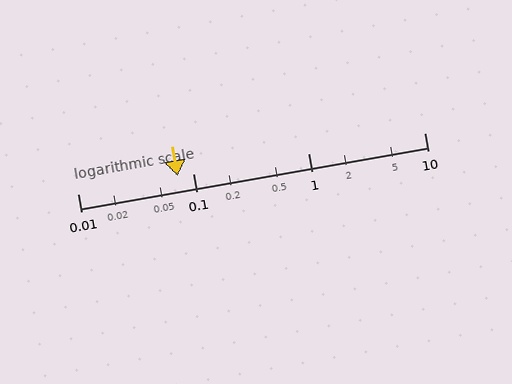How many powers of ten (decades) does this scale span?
The scale spans 3 decades, from 0.01 to 10.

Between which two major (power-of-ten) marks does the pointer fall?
The pointer is between 0.01 and 0.1.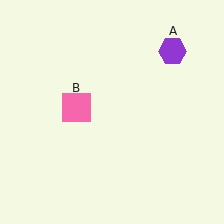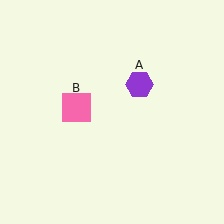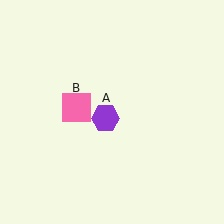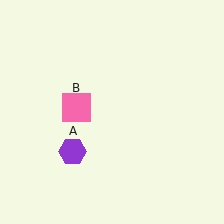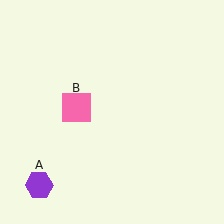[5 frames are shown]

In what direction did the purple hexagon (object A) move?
The purple hexagon (object A) moved down and to the left.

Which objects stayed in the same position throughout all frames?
Pink square (object B) remained stationary.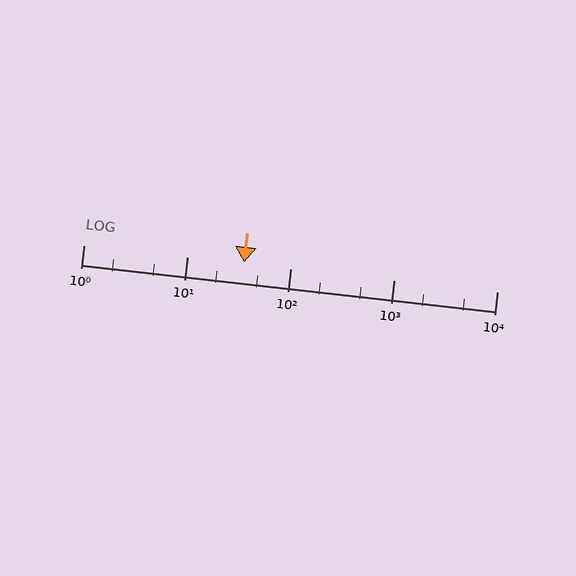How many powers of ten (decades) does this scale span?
The scale spans 4 decades, from 1 to 10000.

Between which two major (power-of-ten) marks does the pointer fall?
The pointer is between 10 and 100.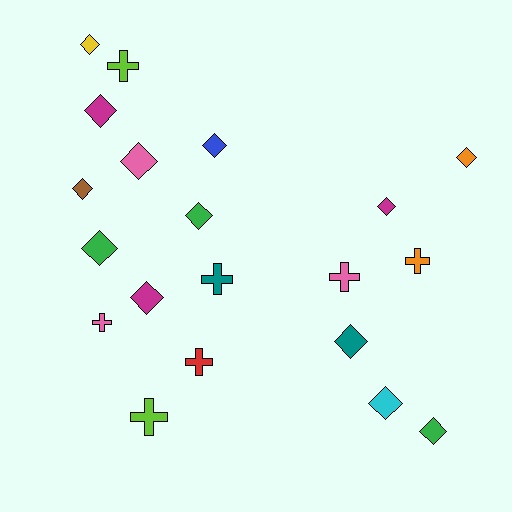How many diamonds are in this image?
There are 13 diamonds.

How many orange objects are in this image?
There are 2 orange objects.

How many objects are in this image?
There are 20 objects.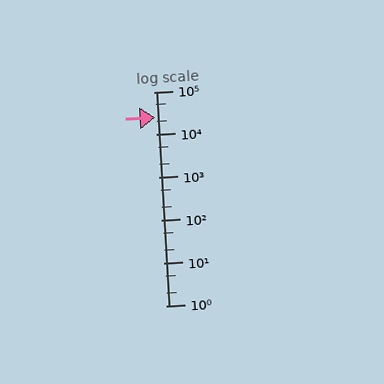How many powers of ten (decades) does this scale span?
The scale spans 5 decades, from 1 to 100000.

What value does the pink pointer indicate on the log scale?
The pointer indicates approximately 25000.